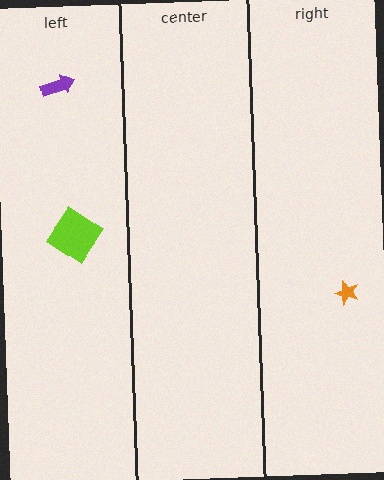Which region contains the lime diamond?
The left region.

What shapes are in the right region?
The orange star.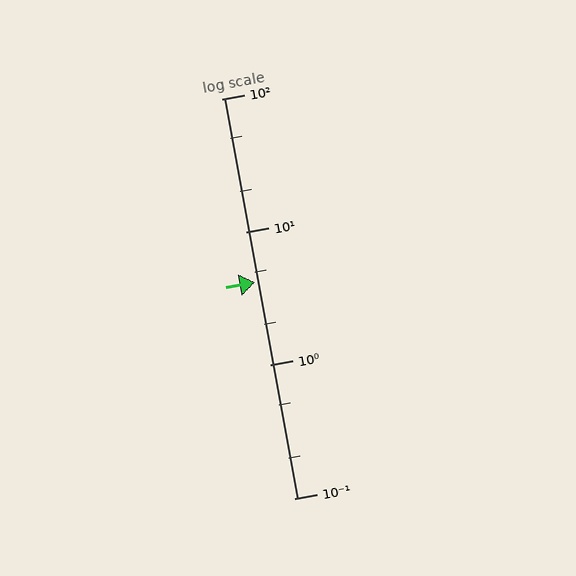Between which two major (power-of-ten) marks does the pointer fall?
The pointer is between 1 and 10.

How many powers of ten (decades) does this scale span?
The scale spans 3 decades, from 0.1 to 100.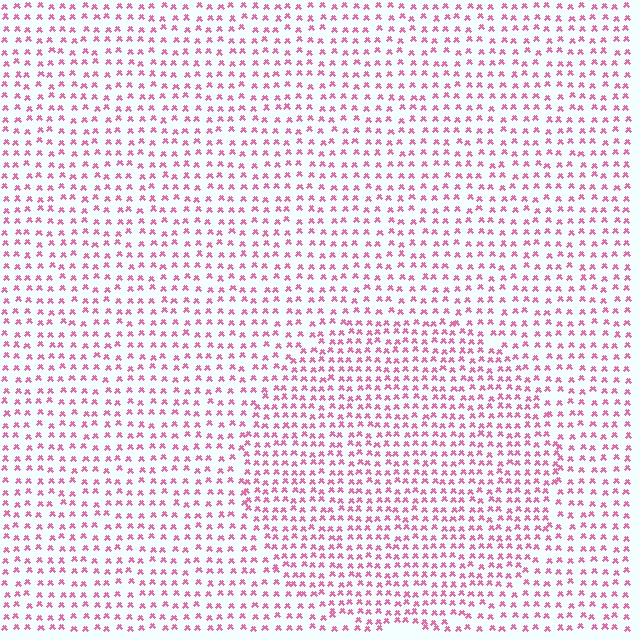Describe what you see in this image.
The image contains small pink elements arranged at two different densities. A circle-shaped region is visible where the elements are more densely packed than the surrounding area.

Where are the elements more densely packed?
The elements are more densely packed inside the circle boundary.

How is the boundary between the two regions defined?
The boundary is defined by a change in element density (approximately 1.5x ratio). All elements are the same color, size, and shape.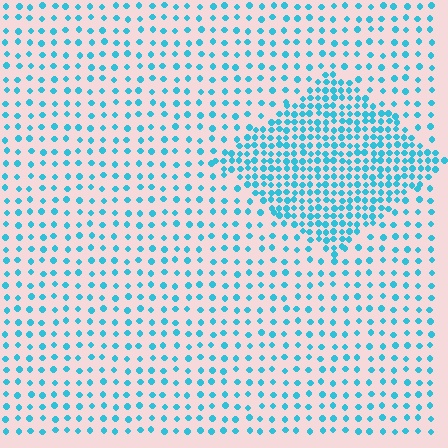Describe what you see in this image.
The image contains small cyan elements arranged at two different densities. A diamond-shaped region is visible where the elements are more densely packed than the surrounding area.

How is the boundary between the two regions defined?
The boundary is defined by a change in element density (approximately 2.4x ratio). All elements are the same color, size, and shape.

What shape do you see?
I see a diamond.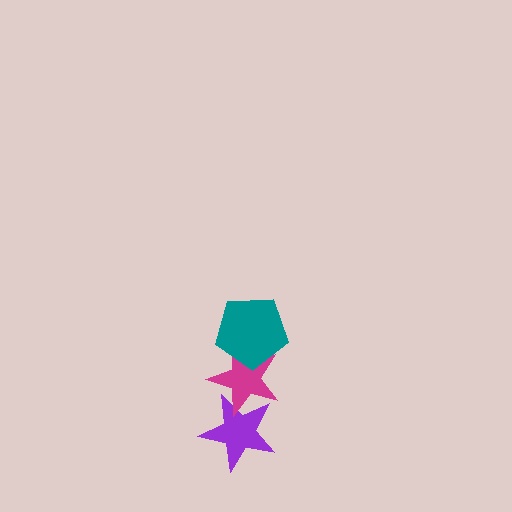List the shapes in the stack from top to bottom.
From top to bottom: the teal pentagon, the magenta star, the purple star.